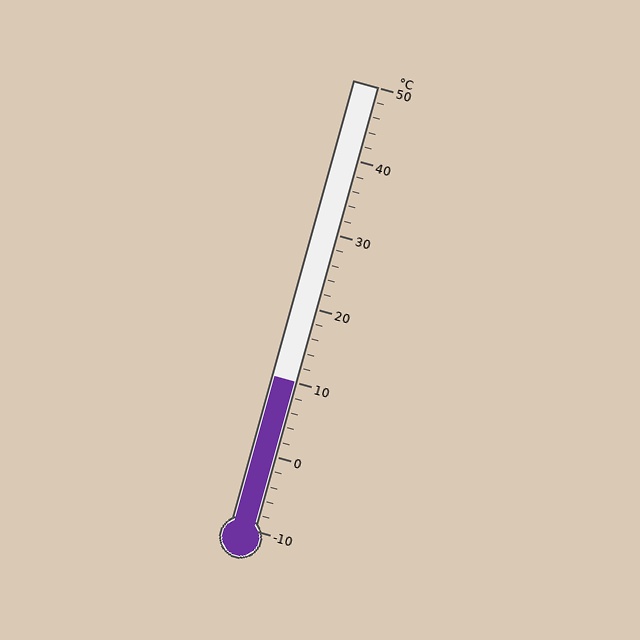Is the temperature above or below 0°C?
The temperature is above 0°C.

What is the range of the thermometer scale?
The thermometer scale ranges from -10°C to 50°C.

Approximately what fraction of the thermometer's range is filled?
The thermometer is filled to approximately 35% of its range.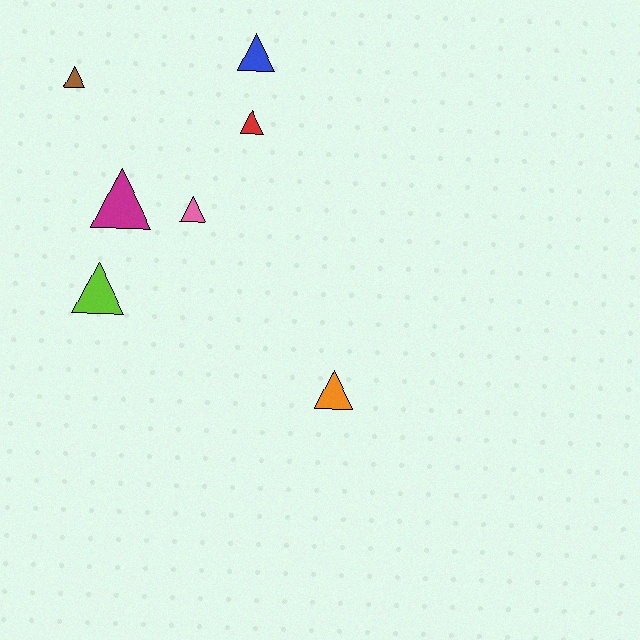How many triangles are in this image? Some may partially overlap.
There are 7 triangles.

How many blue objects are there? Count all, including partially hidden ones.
There is 1 blue object.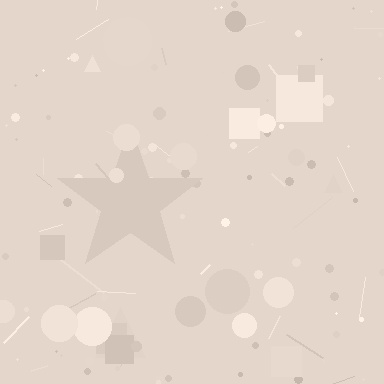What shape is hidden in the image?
A star is hidden in the image.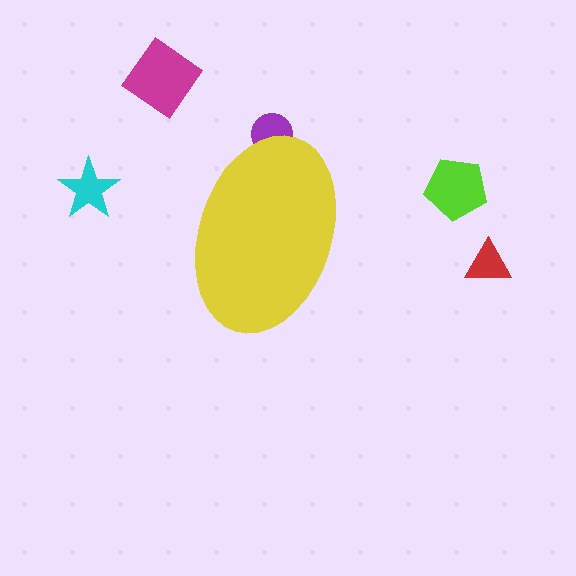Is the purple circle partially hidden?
Yes, the purple circle is partially hidden behind the yellow ellipse.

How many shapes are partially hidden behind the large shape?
1 shape is partially hidden.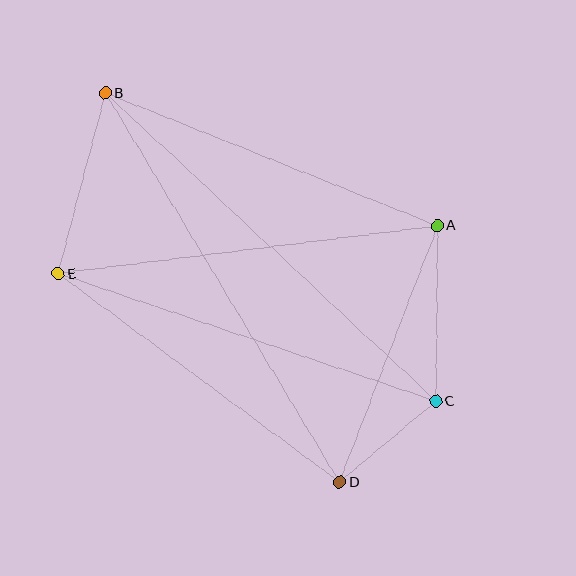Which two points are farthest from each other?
Points B and D are farthest from each other.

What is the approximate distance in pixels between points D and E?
The distance between D and E is approximately 351 pixels.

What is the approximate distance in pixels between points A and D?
The distance between A and D is approximately 274 pixels.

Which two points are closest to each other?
Points C and D are closest to each other.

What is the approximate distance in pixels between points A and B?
The distance between A and B is approximately 357 pixels.